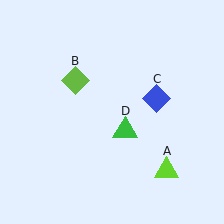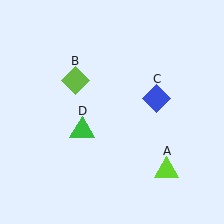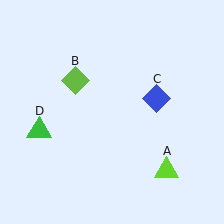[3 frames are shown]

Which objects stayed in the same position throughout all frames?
Lime triangle (object A) and lime diamond (object B) and blue diamond (object C) remained stationary.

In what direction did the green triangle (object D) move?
The green triangle (object D) moved left.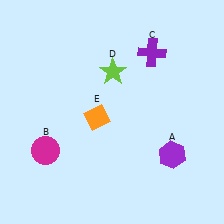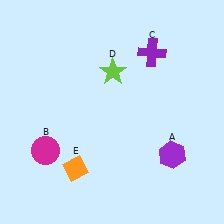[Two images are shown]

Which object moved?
The orange diamond (E) moved down.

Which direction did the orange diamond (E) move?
The orange diamond (E) moved down.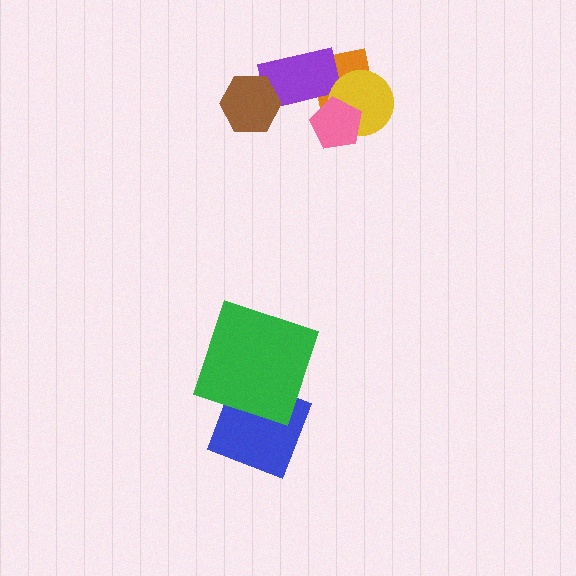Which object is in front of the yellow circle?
The pink pentagon is in front of the yellow circle.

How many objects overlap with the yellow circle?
2 objects overlap with the yellow circle.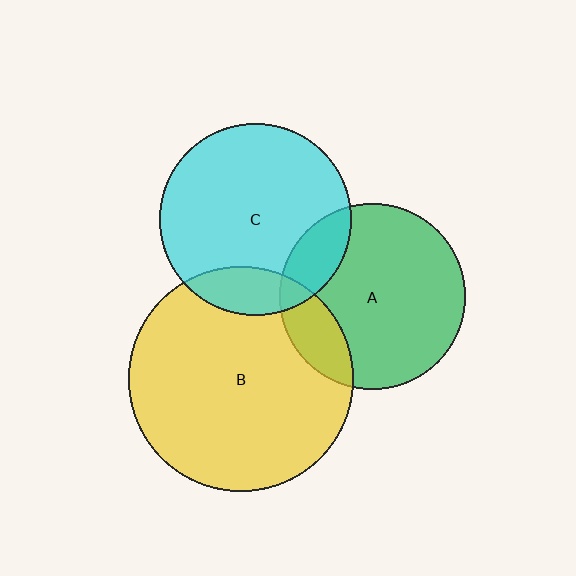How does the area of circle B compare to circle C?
Approximately 1.4 times.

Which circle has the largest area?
Circle B (yellow).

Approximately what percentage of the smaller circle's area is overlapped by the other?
Approximately 15%.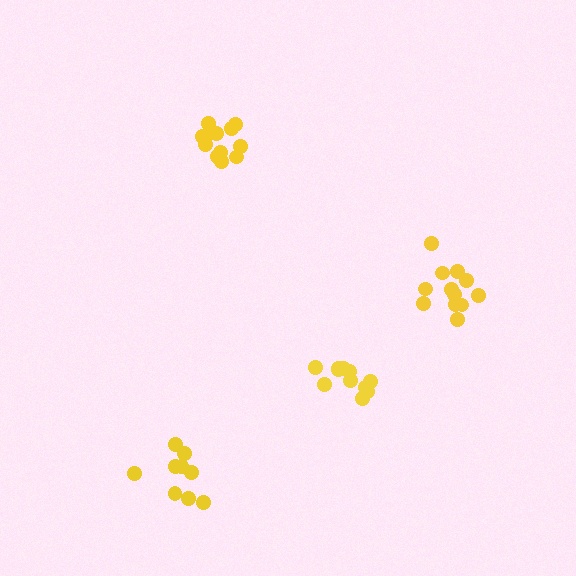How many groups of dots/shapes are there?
There are 4 groups.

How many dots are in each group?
Group 1: 13 dots, Group 2: 12 dots, Group 3: 9 dots, Group 4: 11 dots (45 total).